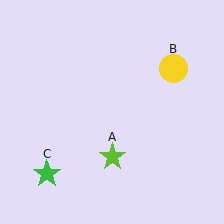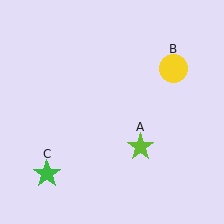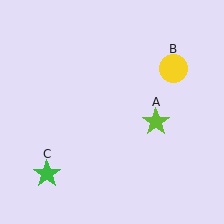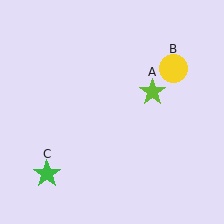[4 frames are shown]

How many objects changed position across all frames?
1 object changed position: lime star (object A).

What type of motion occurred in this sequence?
The lime star (object A) rotated counterclockwise around the center of the scene.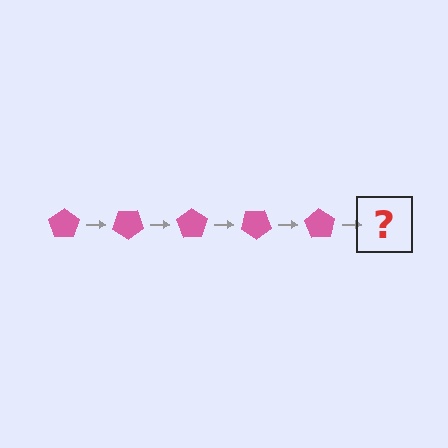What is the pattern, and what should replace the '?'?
The pattern is that the pentagon rotates 35 degrees each step. The '?' should be a pink pentagon rotated 175 degrees.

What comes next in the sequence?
The next element should be a pink pentagon rotated 175 degrees.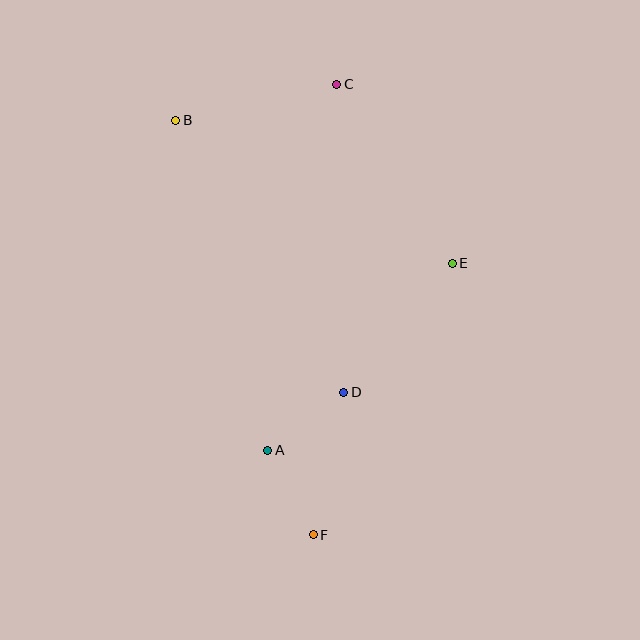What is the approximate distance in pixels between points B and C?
The distance between B and C is approximately 165 pixels.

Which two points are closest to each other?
Points A and D are closest to each other.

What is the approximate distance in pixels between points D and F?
The distance between D and F is approximately 146 pixels.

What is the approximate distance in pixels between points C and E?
The distance between C and E is approximately 213 pixels.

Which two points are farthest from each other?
Points C and F are farthest from each other.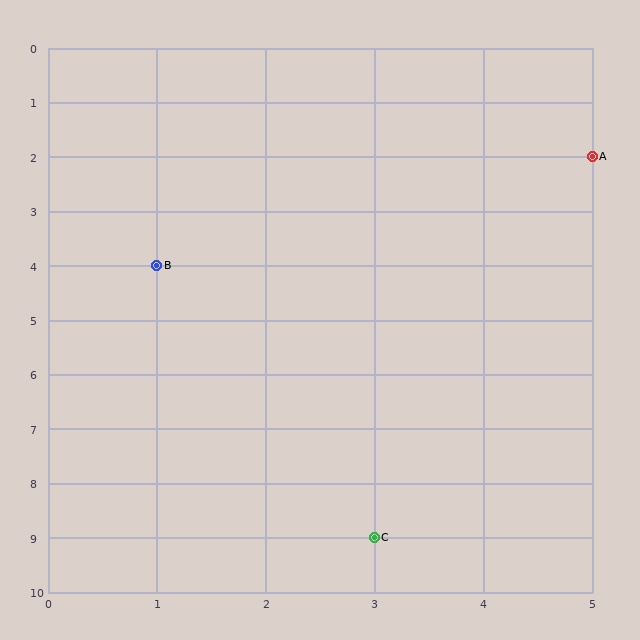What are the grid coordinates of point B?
Point B is at grid coordinates (1, 4).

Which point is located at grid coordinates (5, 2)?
Point A is at (5, 2).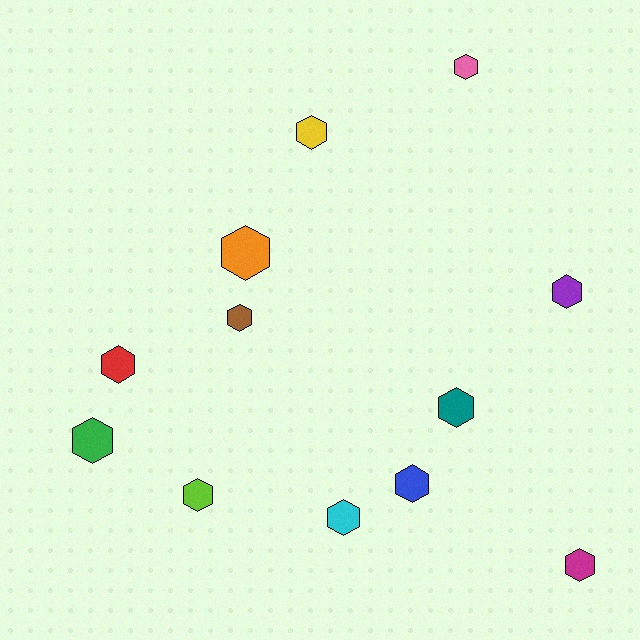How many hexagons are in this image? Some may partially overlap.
There are 12 hexagons.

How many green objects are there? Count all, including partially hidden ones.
There is 1 green object.